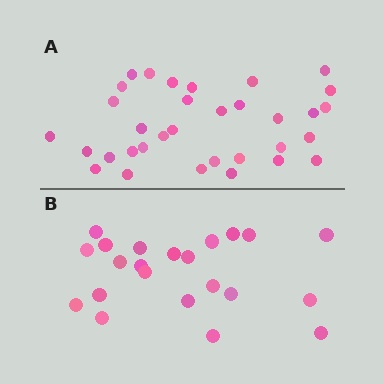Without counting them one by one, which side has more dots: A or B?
Region A (the top region) has more dots.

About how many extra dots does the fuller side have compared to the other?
Region A has roughly 12 or so more dots than region B.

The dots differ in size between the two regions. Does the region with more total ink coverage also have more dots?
No. Region B has more total ink coverage because its dots are larger, but region A actually contains more individual dots. Total area can be misleading — the number of items is what matters here.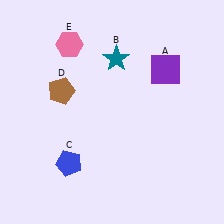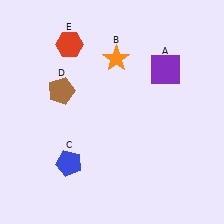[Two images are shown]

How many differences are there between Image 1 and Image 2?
There are 2 differences between the two images.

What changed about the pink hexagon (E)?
In Image 1, E is pink. In Image 2, it changed to red.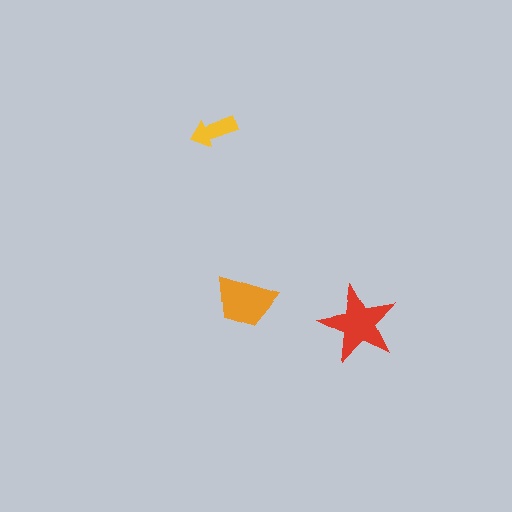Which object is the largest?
The red star.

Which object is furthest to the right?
The red star is rightmost.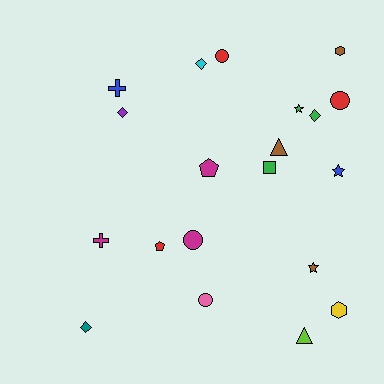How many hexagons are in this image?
There are 2 hexagons.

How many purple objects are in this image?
There is 1 purple object.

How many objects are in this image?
There are 20 objects.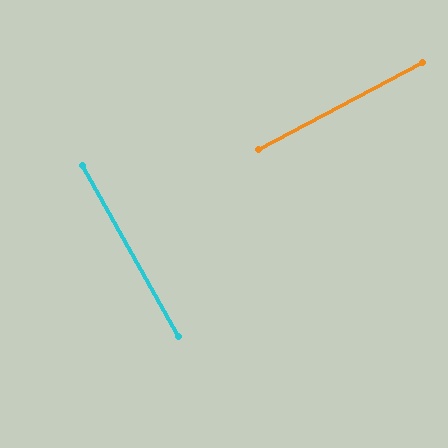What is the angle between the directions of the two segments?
Approximately 89 degrees.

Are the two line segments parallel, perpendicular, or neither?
Perpendicular — they meet at approximately 89°.